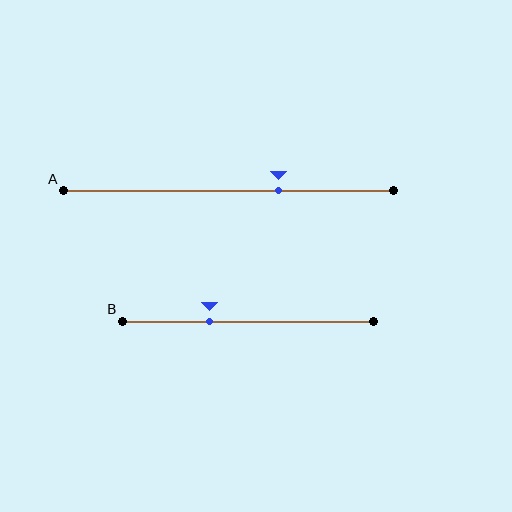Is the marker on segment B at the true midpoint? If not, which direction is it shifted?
No, the marker on segment B is shifted to the left by about 15% of the segment length.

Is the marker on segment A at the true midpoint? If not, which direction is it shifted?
No, the marker on segment A is shifted to the right by about 15% of the segment length.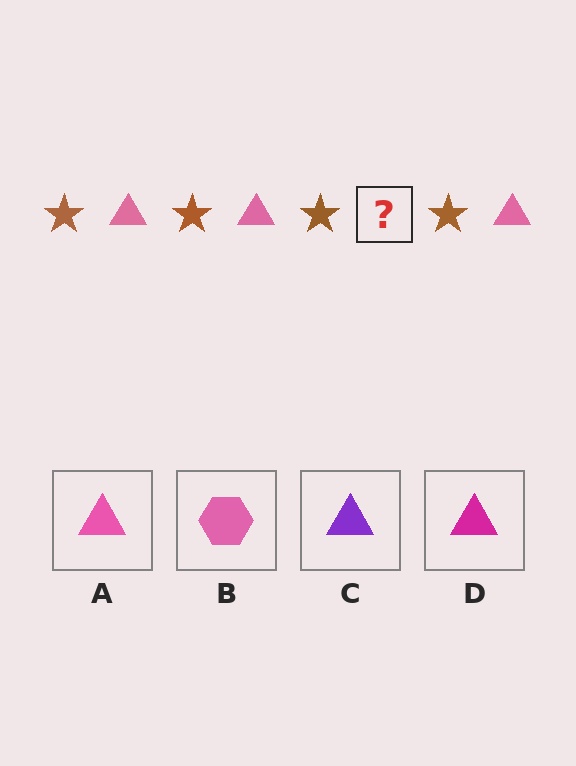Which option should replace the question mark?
Option A.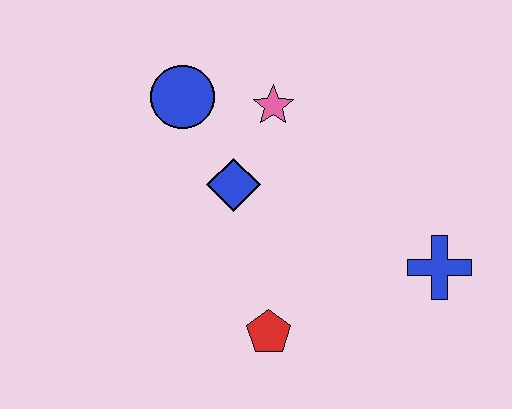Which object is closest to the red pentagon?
The blue diamond is closest to the red pentagon.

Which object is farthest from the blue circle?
The blue cross is farthest from the blue circle.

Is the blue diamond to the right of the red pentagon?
No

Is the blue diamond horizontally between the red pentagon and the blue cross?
No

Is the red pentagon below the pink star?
Yes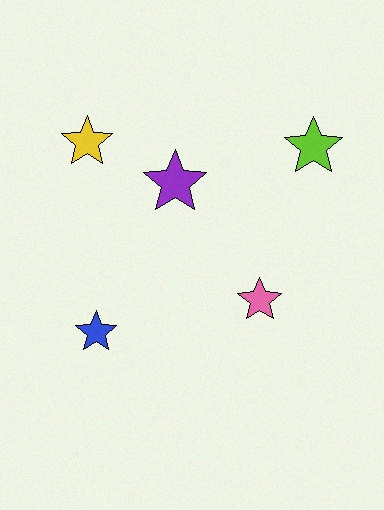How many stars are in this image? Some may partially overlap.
There are 5 stars.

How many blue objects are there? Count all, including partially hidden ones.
There is 1 blue object.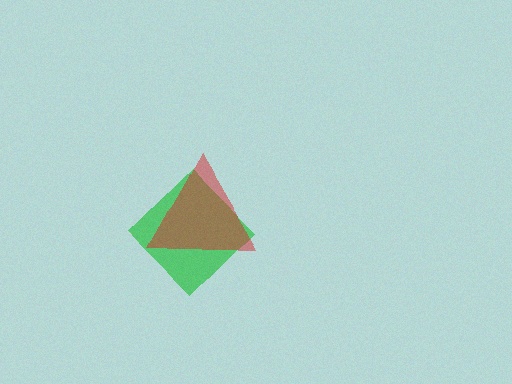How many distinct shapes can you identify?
There are 2 distinct shapes: a green diamond, a red triangle.